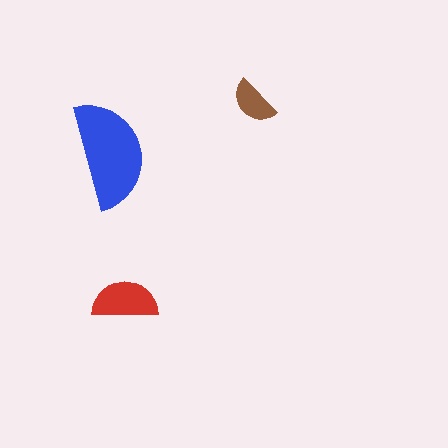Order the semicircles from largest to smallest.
the blue one, the red one, the brown one.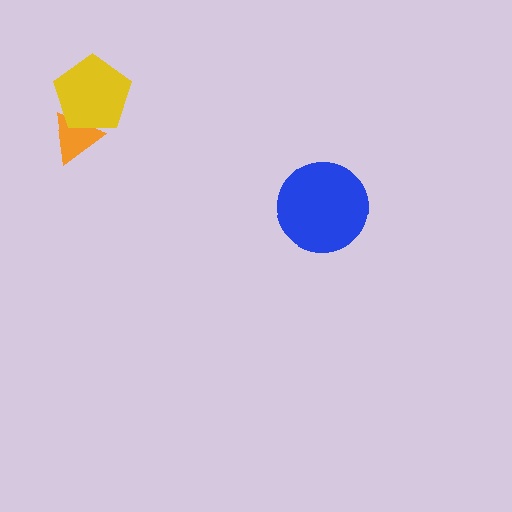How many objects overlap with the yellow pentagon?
1 object overlaps with the yellow pentagon.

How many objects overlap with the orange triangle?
1 object overlaps with the orange triangle.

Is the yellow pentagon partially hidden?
No, no other shape covers it.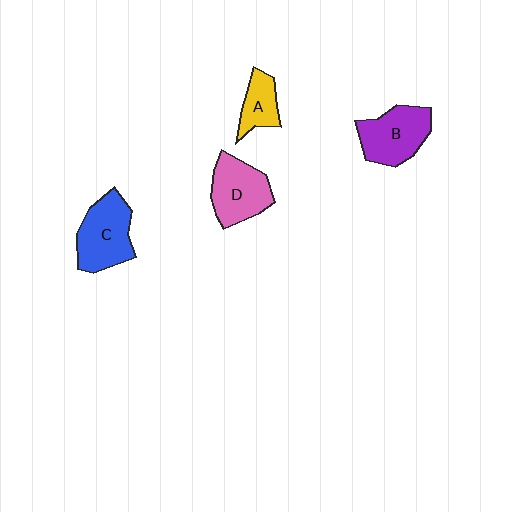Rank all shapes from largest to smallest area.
From largest to smallest: C (blue), B (purple), D (pink), A (yellow).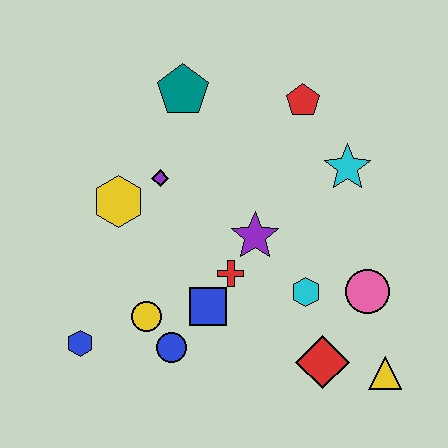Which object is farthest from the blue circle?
The red pentagon is farthest from the blue circle.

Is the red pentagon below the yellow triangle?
No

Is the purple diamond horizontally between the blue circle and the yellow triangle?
No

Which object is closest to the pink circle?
The cyan hexagon is closest to the pink circle.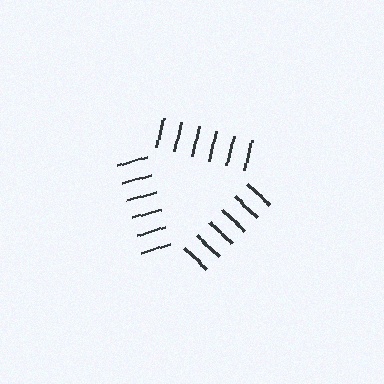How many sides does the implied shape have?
3 sides — the line-ends trace a triangle.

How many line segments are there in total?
18 — 6 along each of the 3 edges.